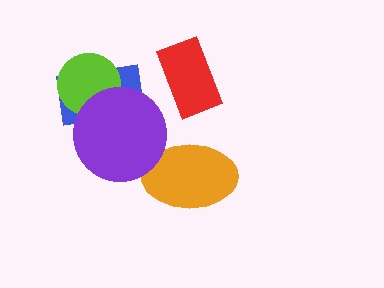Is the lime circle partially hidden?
Yes, it is partially covered by another shape.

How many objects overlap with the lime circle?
2 objects overlap with the lime circle.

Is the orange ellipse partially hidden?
Yes, it is partially covered by another shape.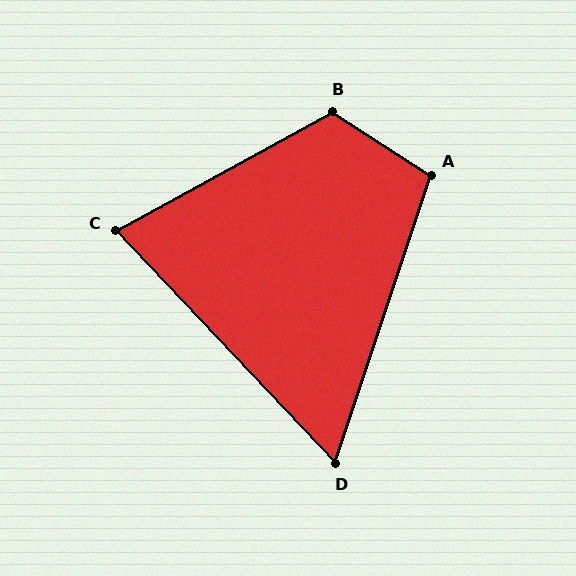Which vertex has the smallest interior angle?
D, at approximately 62 degrees.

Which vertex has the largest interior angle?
B, at approximately 118 degrees.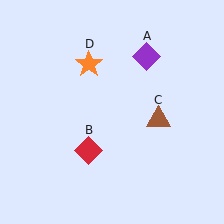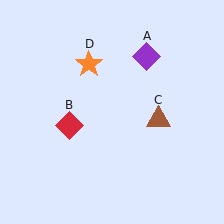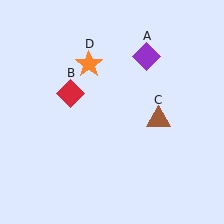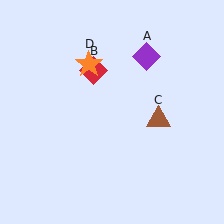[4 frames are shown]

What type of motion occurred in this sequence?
The red diamond (object B) rotated clockwise around the center of the scene.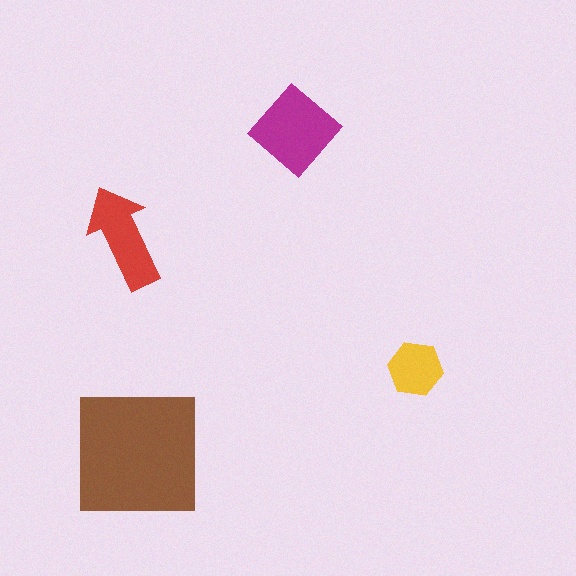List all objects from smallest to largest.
The yellow hexagon, the red arrow, the magenta diamond, the brown square.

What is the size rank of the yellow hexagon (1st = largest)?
4th.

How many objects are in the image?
There are 4 objects in the image.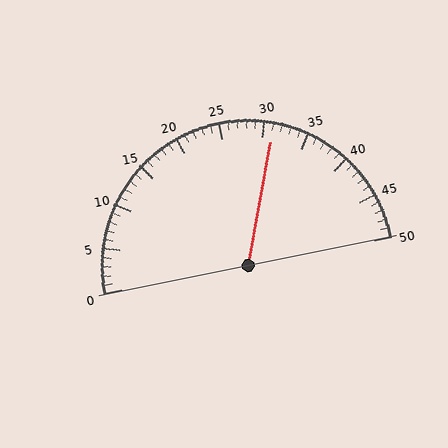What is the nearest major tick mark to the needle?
The nearest major tick mark is 30.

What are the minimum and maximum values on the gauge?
The gauge ranges from 0 to 50.